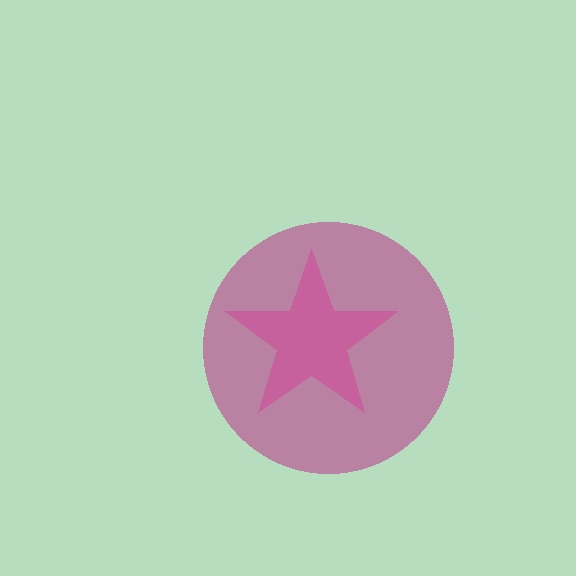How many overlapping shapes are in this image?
There are 2 overlapping shapes in the image.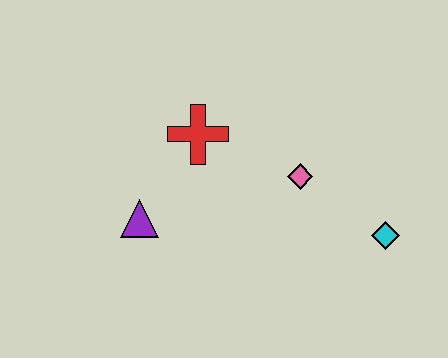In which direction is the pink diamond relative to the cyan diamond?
The pink diamond is to the left of the cyan diamond.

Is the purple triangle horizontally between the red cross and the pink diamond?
No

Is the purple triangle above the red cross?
No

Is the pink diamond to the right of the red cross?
Yes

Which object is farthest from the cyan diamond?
The purple triangle is farthest from the cyan diamond.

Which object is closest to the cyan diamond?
The pink diamond is closest to the cyan diamond.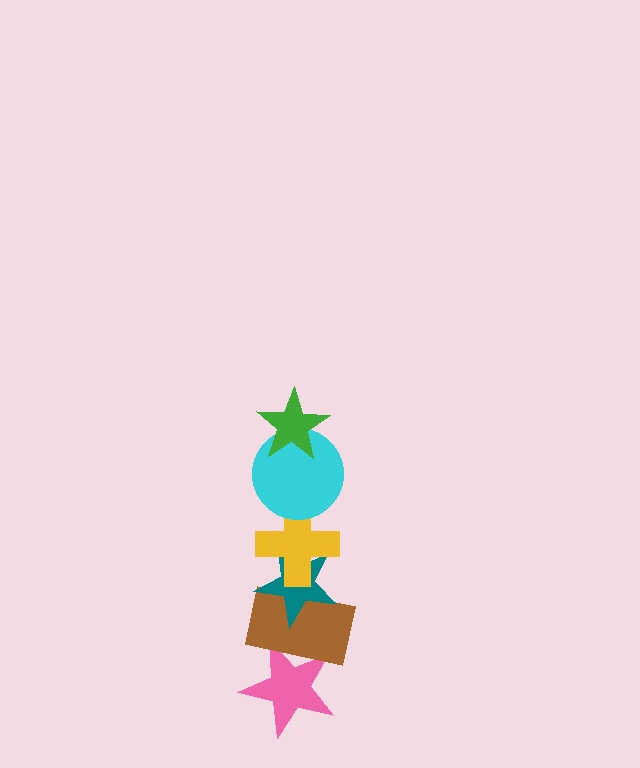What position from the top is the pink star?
The pink star is 6th from the top.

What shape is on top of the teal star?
The yellow cross is on top of the teal star.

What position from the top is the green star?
The green star is 1st from the top.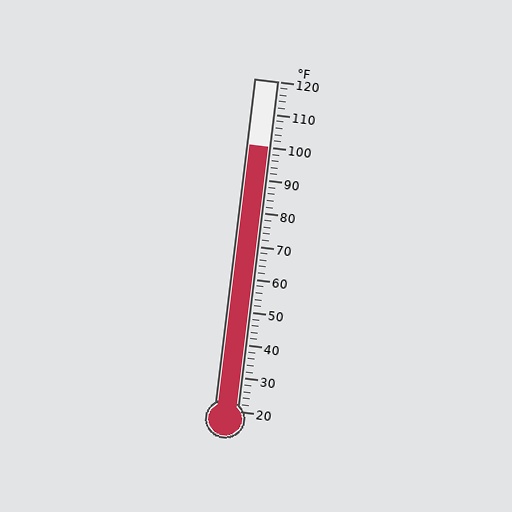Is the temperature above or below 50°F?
The temperature is above 50°F.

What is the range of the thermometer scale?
The thermometer scale ranges from 20°F to 120°F.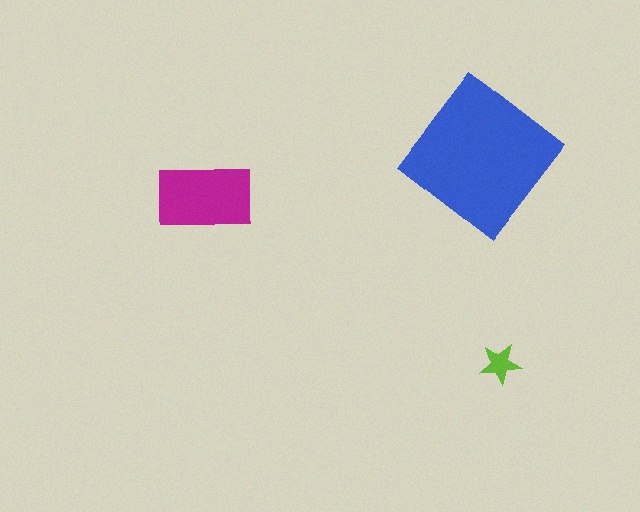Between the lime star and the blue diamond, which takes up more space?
The blue diamond.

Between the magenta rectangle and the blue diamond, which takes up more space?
The blue diamond.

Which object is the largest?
The blue diamond.